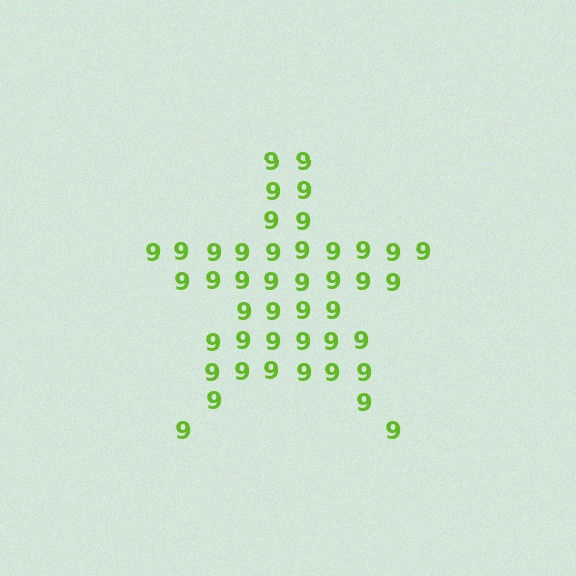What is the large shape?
The large shape is a star.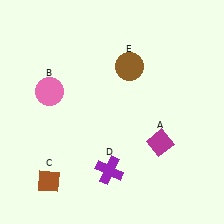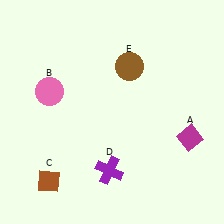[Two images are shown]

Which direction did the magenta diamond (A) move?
The magenta diamond (A) moved right.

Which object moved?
The magenta diamond (A) moved right.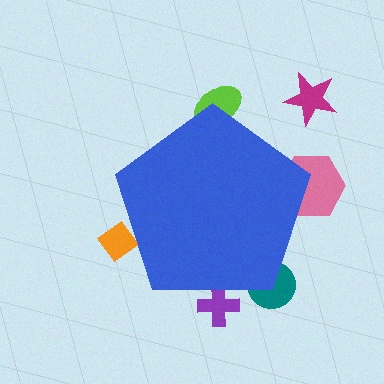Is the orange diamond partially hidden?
Yes, the orange diamond is partially hidden behind the blue pentagon.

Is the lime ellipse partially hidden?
Yes, the lime ellipse is partially hidden behind the blue pentagon.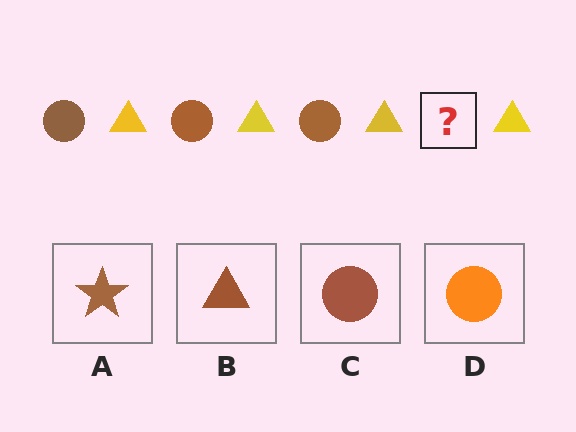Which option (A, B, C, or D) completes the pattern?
C.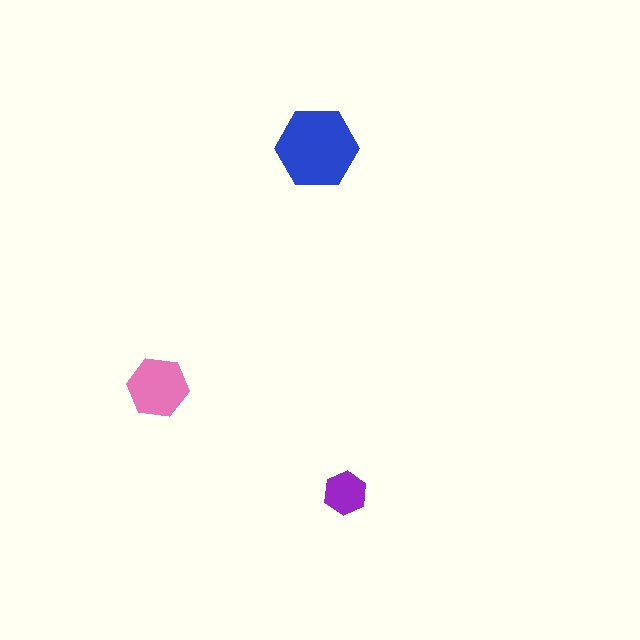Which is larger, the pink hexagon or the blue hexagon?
The blue one.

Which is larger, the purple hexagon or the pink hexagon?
The pink one.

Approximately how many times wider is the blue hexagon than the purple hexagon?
About 2 times wider.